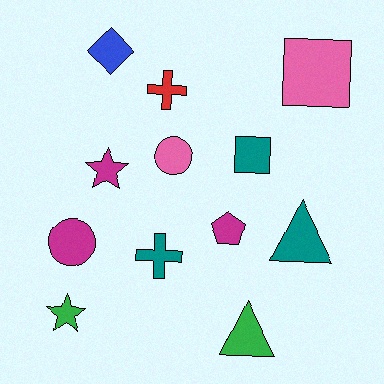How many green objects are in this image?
There are 2 green objects.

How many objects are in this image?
There are 12 objects.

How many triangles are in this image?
There are 2 triangles.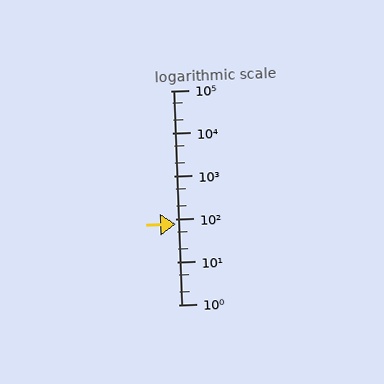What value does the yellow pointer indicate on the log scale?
The pointer indicates approximately 74.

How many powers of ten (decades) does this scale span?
The scale spans 5 decades, from 1 to 100000.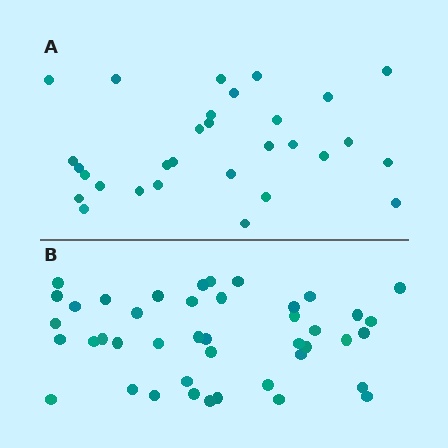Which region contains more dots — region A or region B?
Region B (the bottom region) has more dots.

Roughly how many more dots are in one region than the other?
Region B has approximately 15 more dots than region A.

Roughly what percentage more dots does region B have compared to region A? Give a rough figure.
About 45% more.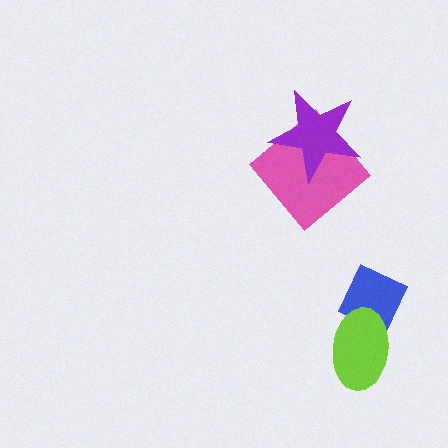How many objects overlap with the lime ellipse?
1 object overlaps with the lime ellipse.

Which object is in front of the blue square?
The lime ellipse is in front of the blue square.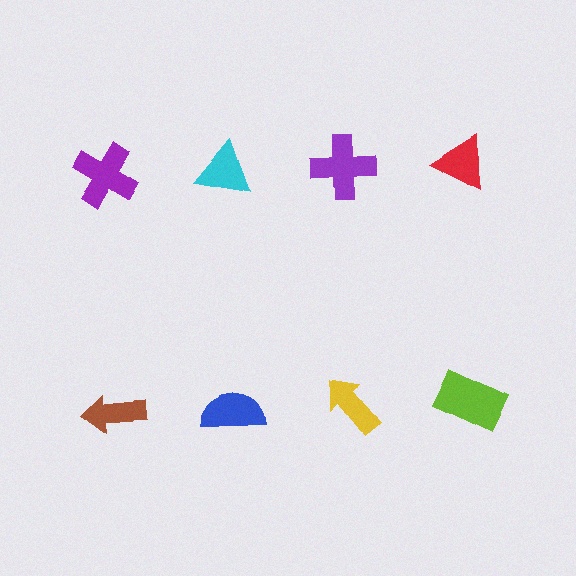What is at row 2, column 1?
A brown arrow.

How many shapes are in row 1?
4 shapes.